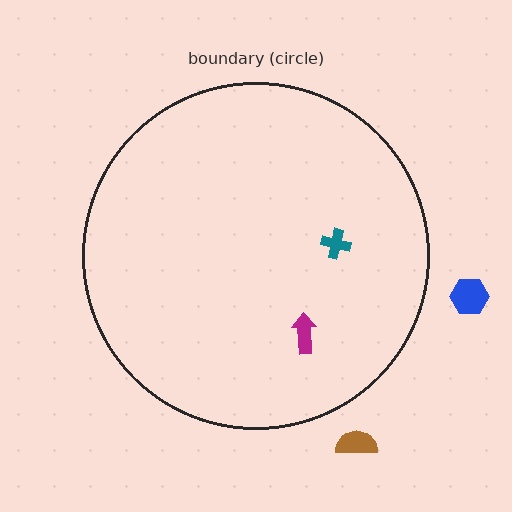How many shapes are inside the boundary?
2 inside, 2 outside.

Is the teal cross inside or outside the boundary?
Inside.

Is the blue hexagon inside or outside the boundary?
Outside.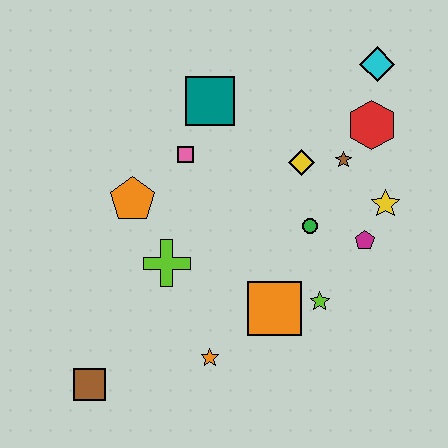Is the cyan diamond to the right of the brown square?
Yes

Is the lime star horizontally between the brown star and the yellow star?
No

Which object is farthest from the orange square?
The cyan diamond is farthest from the orange square.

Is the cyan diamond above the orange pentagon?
Yes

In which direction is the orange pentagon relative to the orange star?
The orange pentagon is above the orange star.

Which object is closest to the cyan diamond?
The red hexagon is closest to the cyan diamond.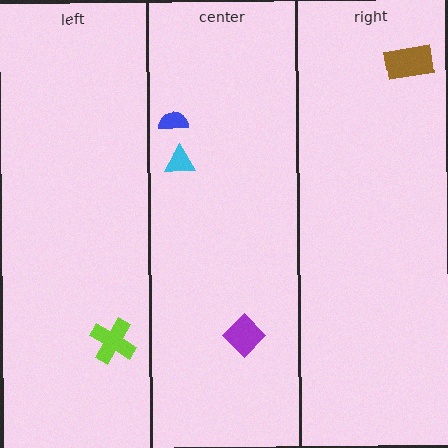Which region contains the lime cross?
The left region.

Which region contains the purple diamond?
The center region.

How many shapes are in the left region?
1.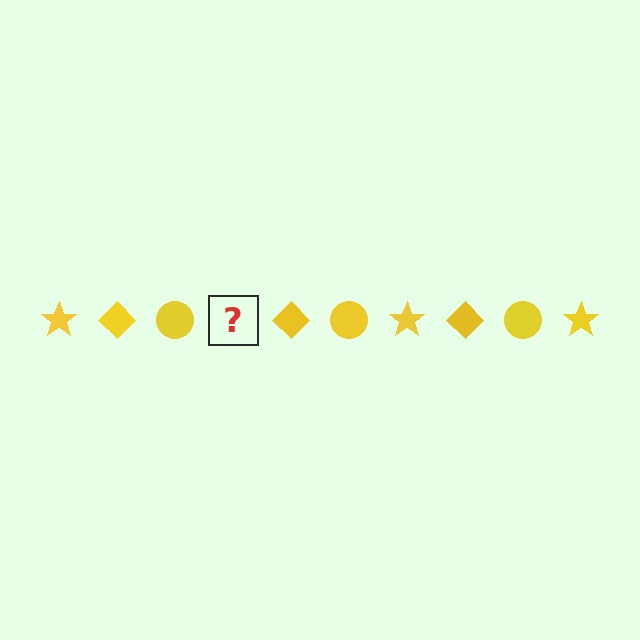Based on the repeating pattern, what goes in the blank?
The blank should be a yellow star.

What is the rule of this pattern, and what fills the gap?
The rule is that the pattern cycles through star, diamond, circle shapes in yellow. The gap should be filled with a yellow star.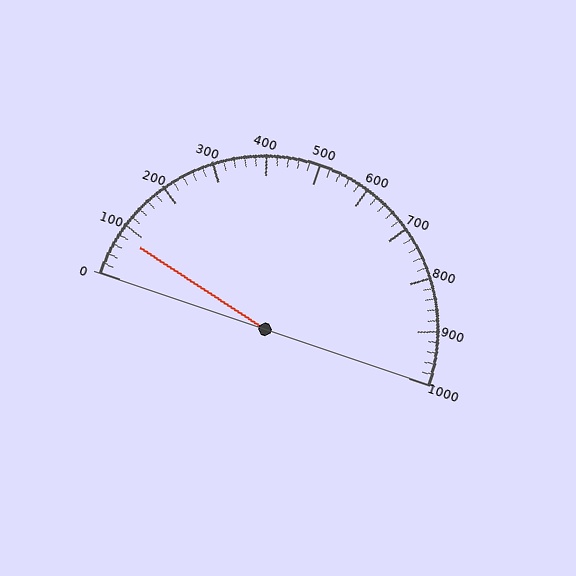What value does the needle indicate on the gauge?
The needle indicates approximately 80.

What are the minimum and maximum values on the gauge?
The gauge ranges from 0 to 1000.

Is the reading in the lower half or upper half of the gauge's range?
The reading is in the lower half of the range (0 to 1000).